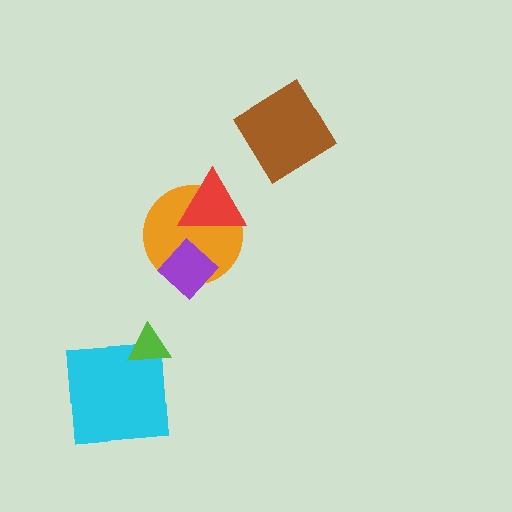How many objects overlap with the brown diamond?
0 objects overlap with the brown diamond.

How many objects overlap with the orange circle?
2 objects overlap with the orange circle.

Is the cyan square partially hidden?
Yes, it is partially covered by another shape.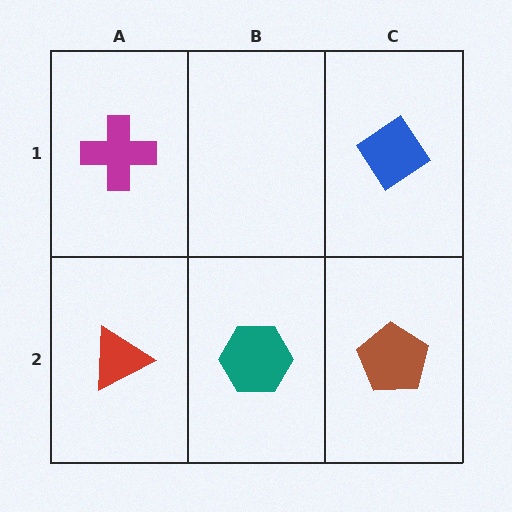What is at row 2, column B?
A teal hexagon.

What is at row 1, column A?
A magenta cross.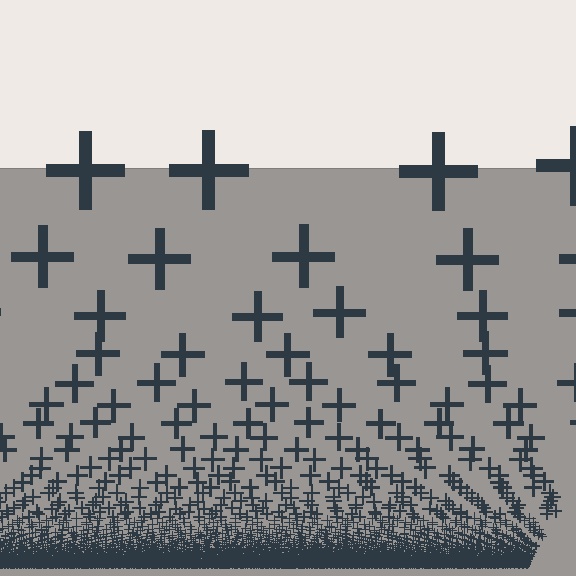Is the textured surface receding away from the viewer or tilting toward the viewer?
The surface appears to tilt toward the viewer. Texture elements get larger and sparser toward the top.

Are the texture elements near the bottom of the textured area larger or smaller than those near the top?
Smaller. The gradient is inverted — elements near the bottom are smaller and denser.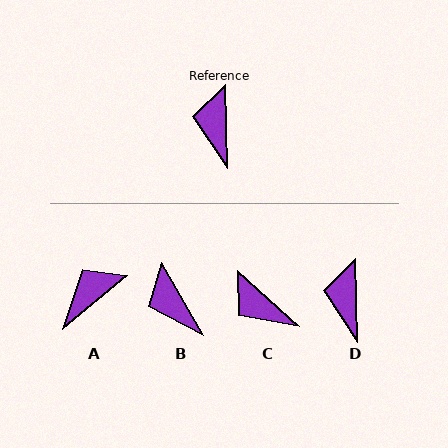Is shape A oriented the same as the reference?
No, it is off by about 52 degrees.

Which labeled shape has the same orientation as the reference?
D.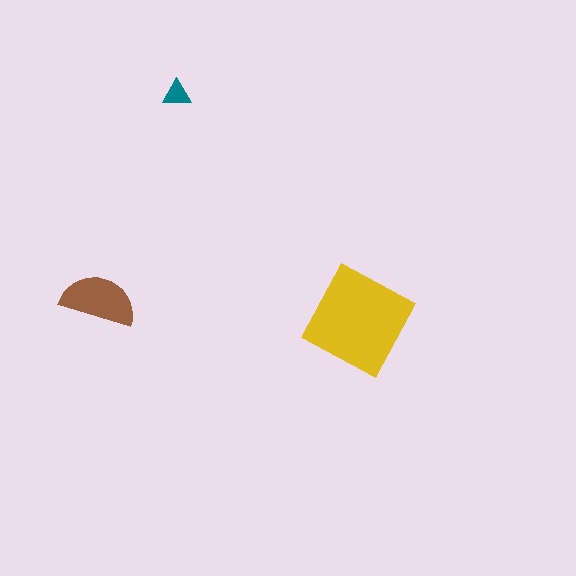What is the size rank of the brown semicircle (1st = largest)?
2nd.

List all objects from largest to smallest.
The yellow diamond, the brown semicircle, the teal triangle.